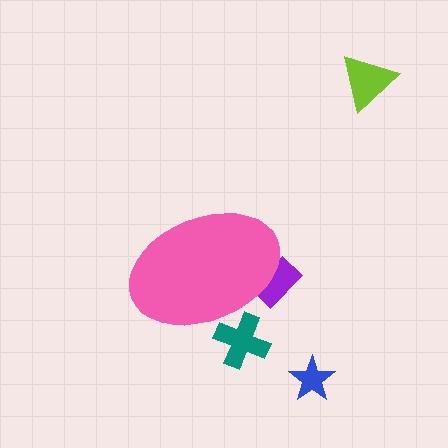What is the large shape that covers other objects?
A pink ellipse.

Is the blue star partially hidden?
No, the blue star is fully visible.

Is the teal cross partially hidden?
Yes, the teal cross is partially hidden behind the pink ellipse.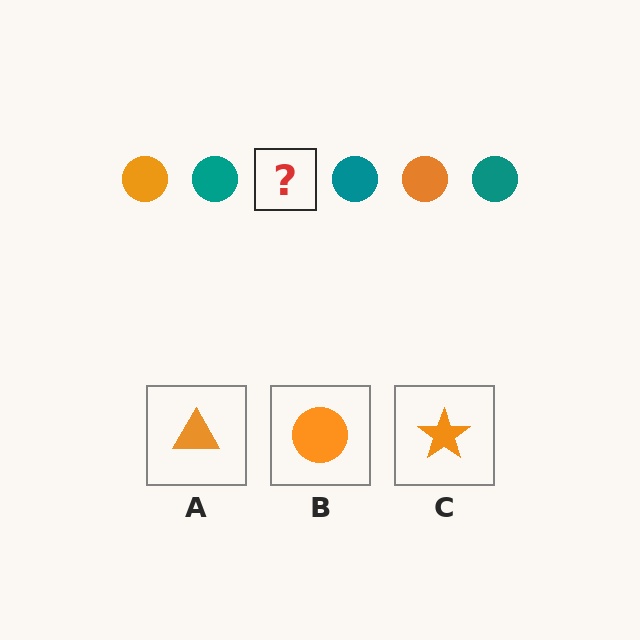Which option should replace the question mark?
Option B.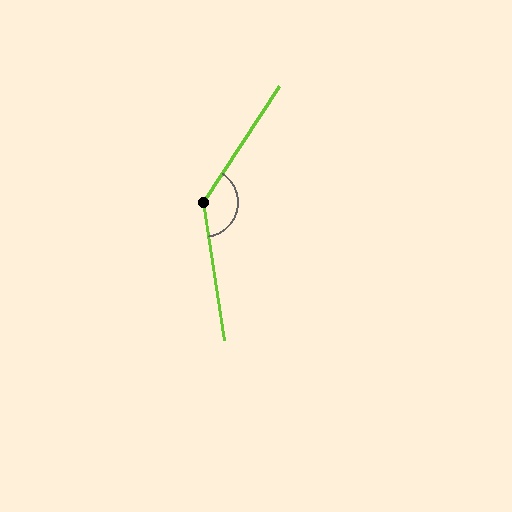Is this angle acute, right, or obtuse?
It is obtuse.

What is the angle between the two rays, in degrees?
Approximately 138 degrees.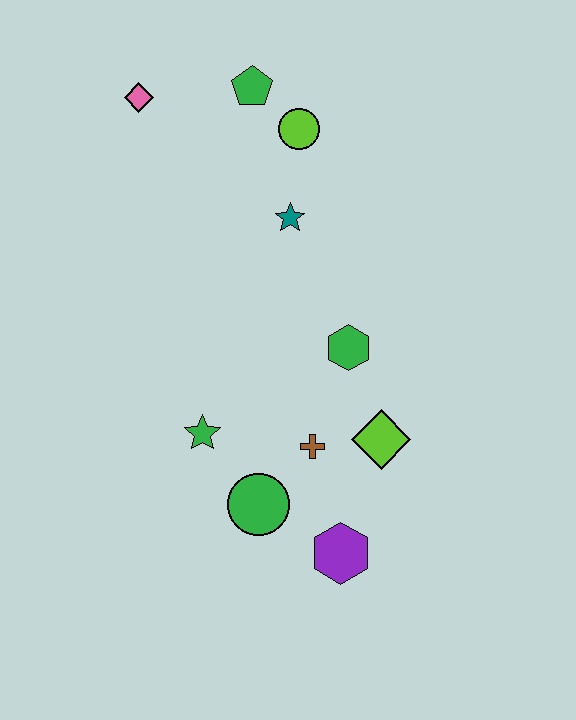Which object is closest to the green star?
The green circle is closest to the green star.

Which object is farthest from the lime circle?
The purple hexagon is farthest from the lime circle.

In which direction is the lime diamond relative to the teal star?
The lime diamond is below the teal star.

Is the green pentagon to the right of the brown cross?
No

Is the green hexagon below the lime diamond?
No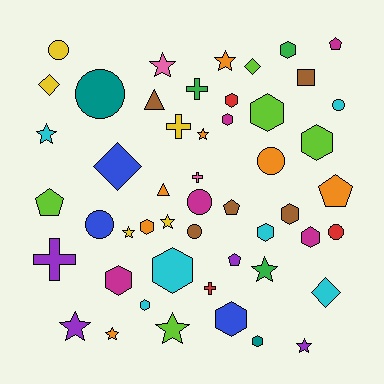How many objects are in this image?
There are 50 objects.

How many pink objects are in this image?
There are 2 pink objects.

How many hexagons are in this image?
There are 14 hexagons.